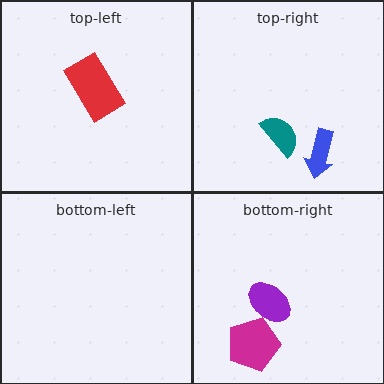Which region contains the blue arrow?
The top-right region.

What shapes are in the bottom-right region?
The magenta pentagon, the purple ellipse.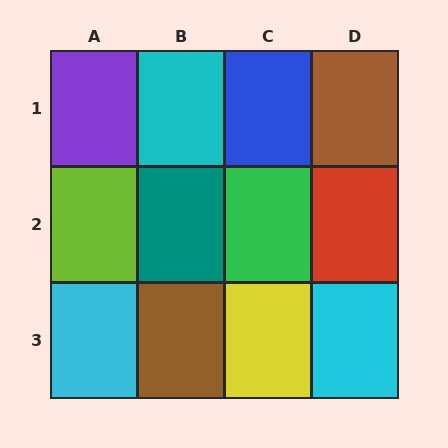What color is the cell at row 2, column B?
Teal.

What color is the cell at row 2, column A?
Lime.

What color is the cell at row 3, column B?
Brown.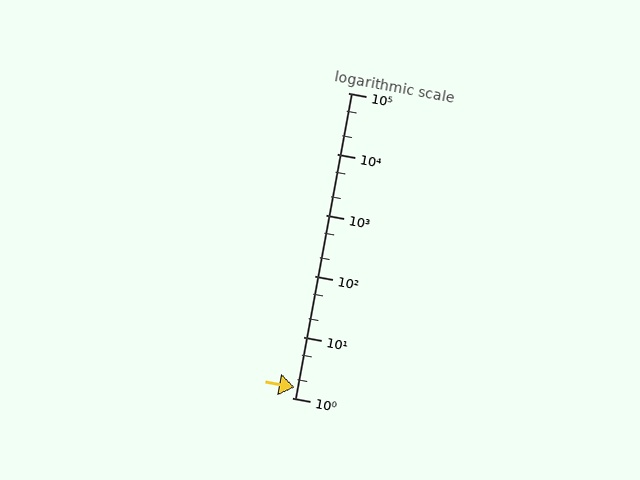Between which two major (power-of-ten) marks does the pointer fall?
The pointer is between 1 and 10.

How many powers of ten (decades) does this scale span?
The scale spans 5 decades, from 1 to 100000.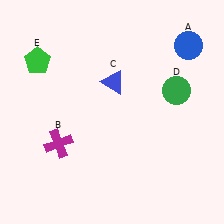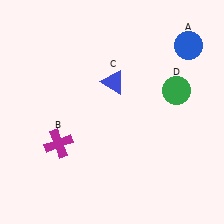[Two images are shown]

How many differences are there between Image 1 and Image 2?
There is 1 difference between the two images.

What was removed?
The green pentagon (E) was removed in Image 2.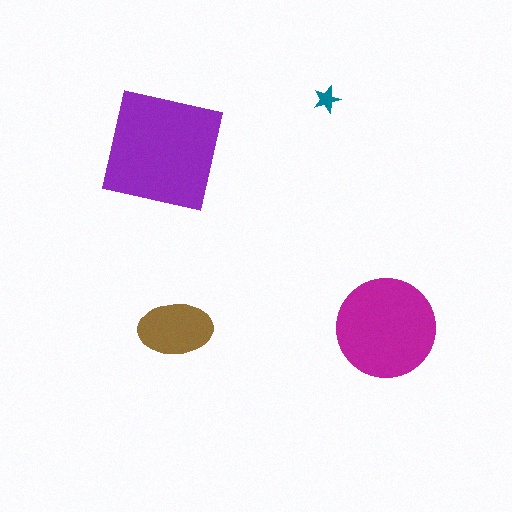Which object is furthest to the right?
The magenta circle is rightmost.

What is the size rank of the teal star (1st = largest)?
4th.